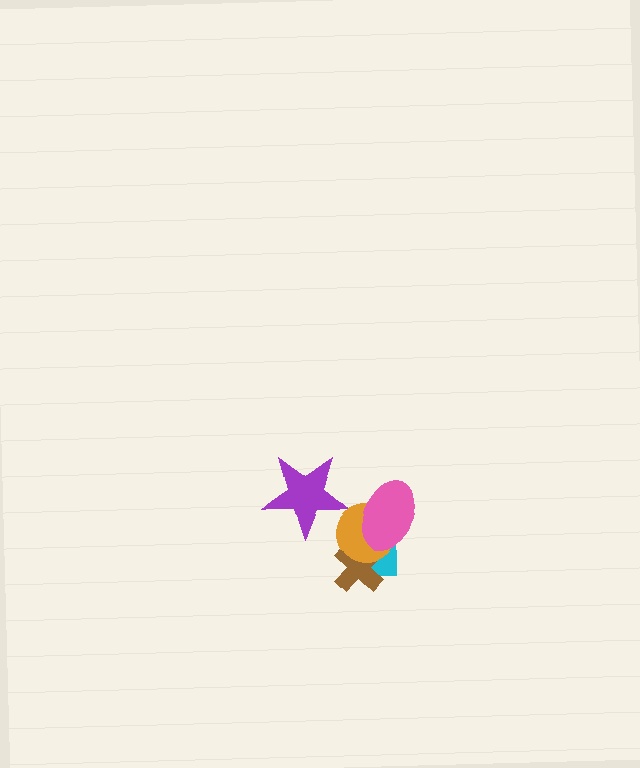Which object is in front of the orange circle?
The pink ellipse is in front of the orange circle.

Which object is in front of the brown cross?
The orange circle is in front of the brown cross.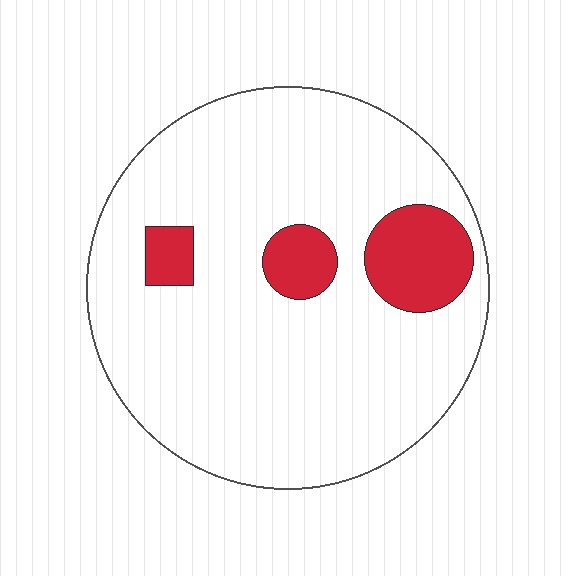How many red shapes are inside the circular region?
3.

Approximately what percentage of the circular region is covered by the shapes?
Approximately 15%.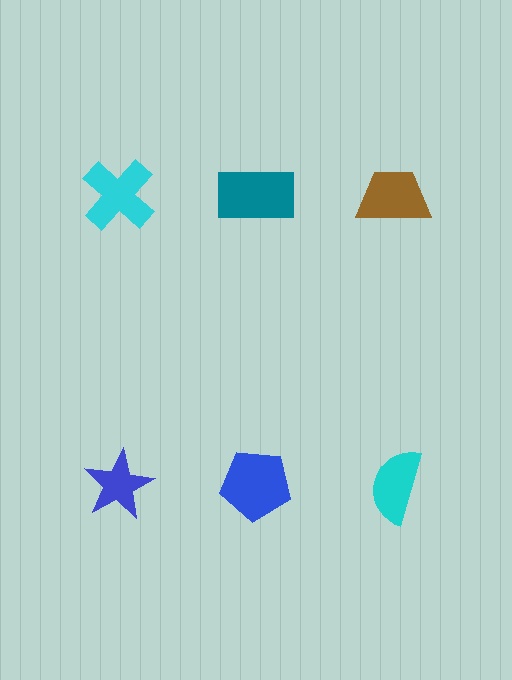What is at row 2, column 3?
A cyan semicircle.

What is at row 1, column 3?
A brown trapezoid.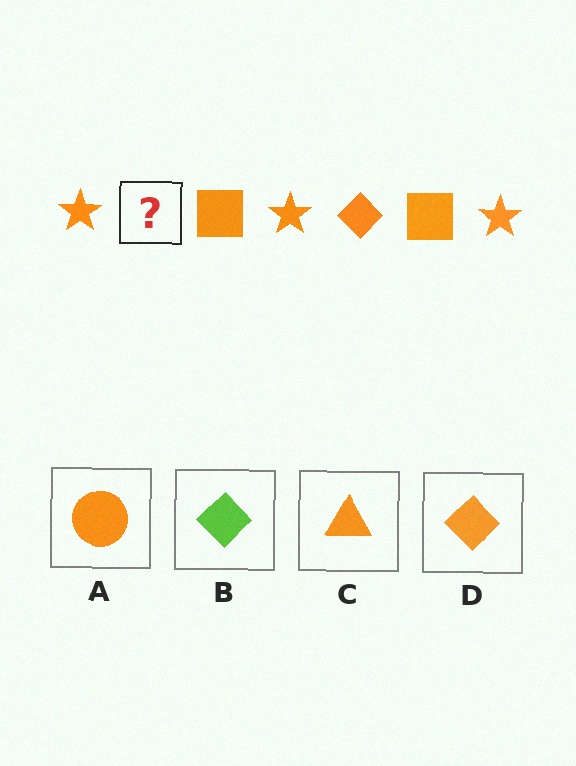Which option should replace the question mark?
Option D.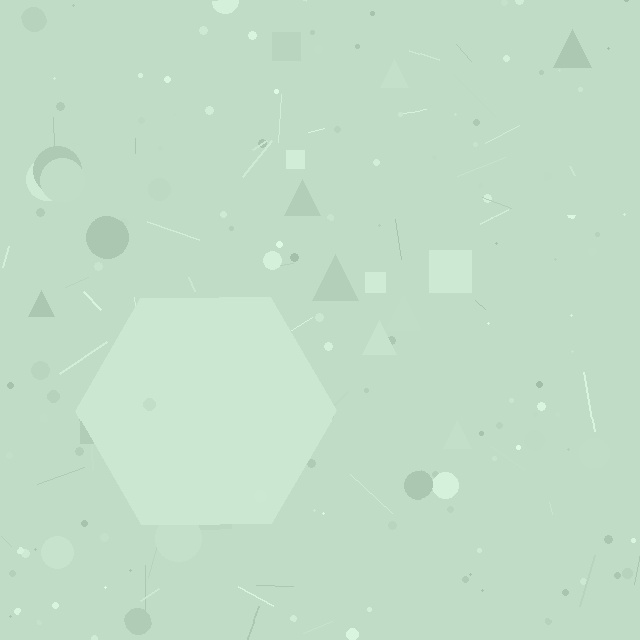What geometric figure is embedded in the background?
A hexagon is embedded in the background.